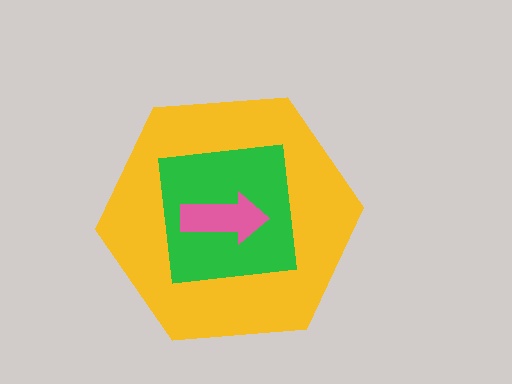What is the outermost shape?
The yellow hexagon.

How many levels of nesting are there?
3.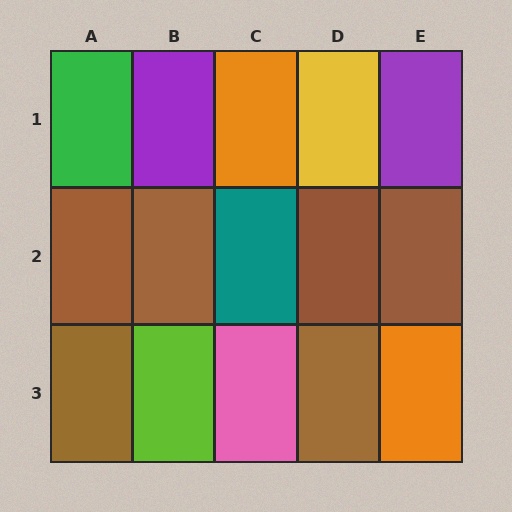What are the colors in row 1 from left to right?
Green, purple, orange, yellow, purple.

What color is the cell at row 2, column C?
Teal.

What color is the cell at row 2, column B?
Brown.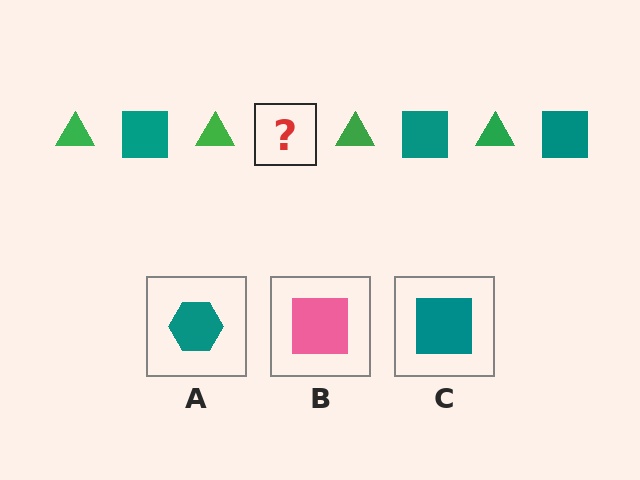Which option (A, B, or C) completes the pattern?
C.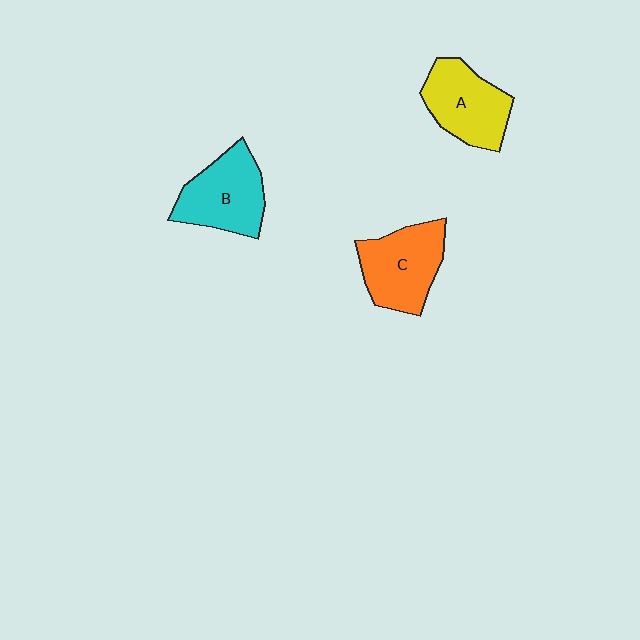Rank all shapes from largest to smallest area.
From largest to smallest: C (orange), B (cyan), A (yellow).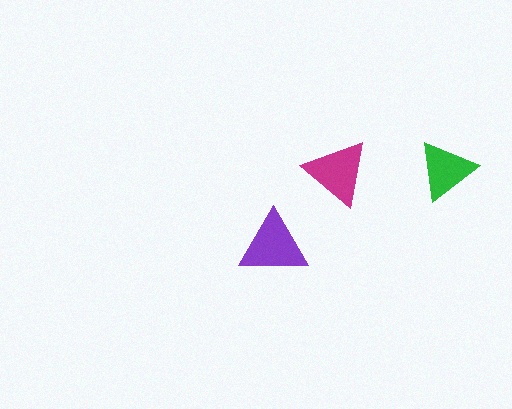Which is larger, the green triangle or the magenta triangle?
The magenta one.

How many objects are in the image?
There are 3 objects in the image.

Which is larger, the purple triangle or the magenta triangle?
The purple one.